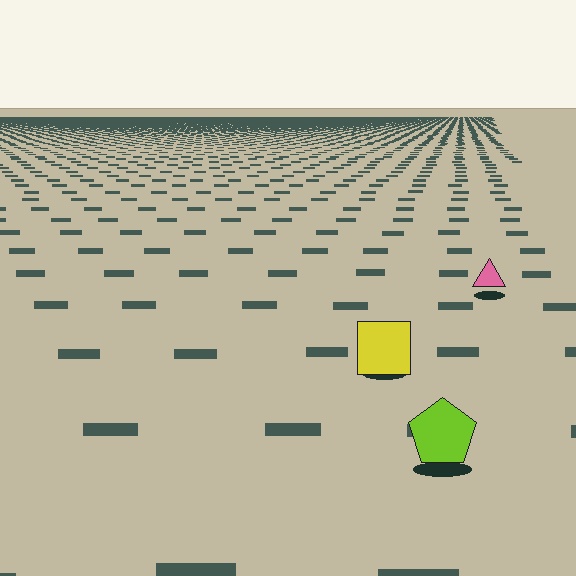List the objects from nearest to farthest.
From nearest to farthest: the lime pentagon, the yellow square, the pink triangle.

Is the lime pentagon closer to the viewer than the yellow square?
Yes. The lime pentagon is closer — you can tell from the texture gradient: the ground texture is coarser near it.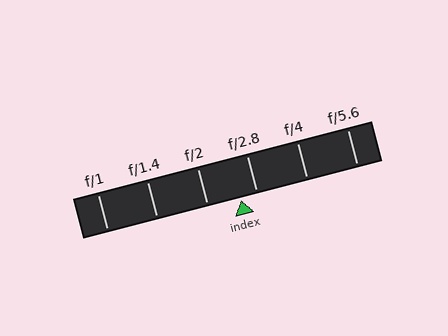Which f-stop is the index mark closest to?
The index mark is closest to f/2.8.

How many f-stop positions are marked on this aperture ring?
There are 6 f-stop positions marked.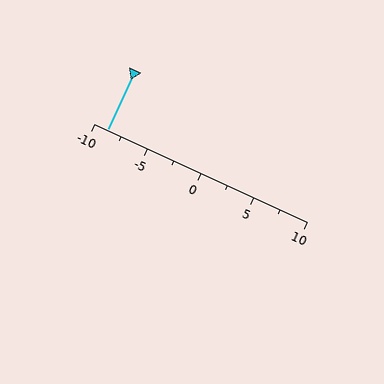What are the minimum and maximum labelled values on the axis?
The axis runs from -10 to 10.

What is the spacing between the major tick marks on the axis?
The major ticks are spaced 5 apart.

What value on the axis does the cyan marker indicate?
The marker indicates approximately -8.8.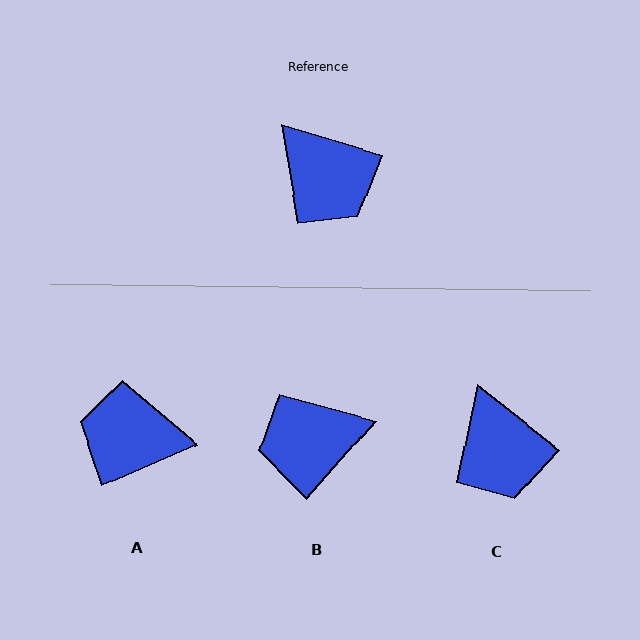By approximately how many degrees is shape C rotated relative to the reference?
Approximately 22 degrees clockwise.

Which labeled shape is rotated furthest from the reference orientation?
A, about 140 degrees away.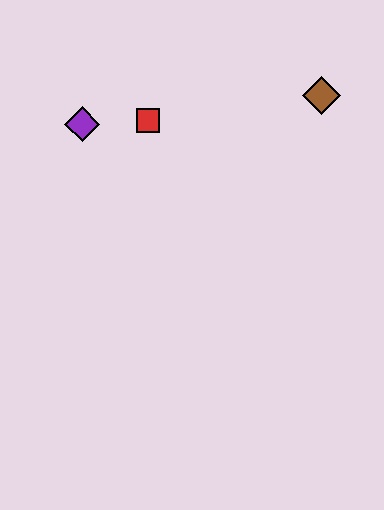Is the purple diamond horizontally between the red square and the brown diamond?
No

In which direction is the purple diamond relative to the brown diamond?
The purple diamond is to the left of the brown diamond.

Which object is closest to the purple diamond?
The red square is closest to the purple diamond.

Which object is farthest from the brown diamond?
The purple diamond is farthest from the brown diamond.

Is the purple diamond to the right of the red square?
No